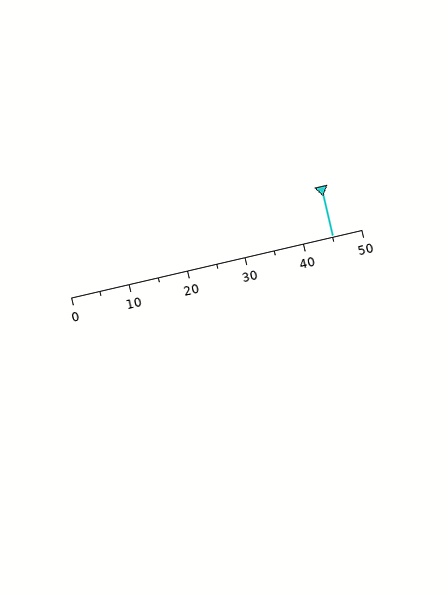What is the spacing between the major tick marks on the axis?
The major ticks are spaced 10 apart.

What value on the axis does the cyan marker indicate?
The marker indicates approximately 45.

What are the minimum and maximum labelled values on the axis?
The axis runs from 0 to 50.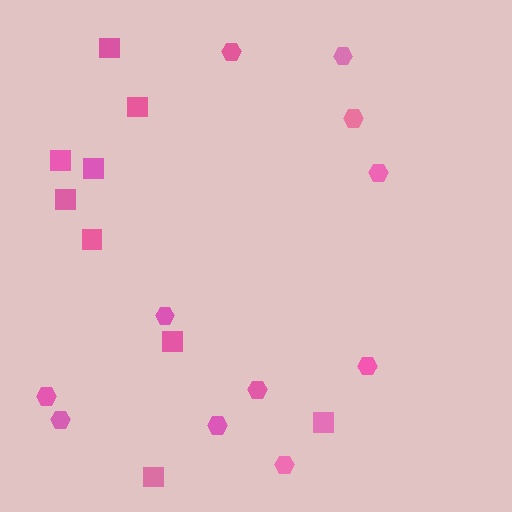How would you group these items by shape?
There are 2 groups: one group of squares (9) and one group of hexagons (11).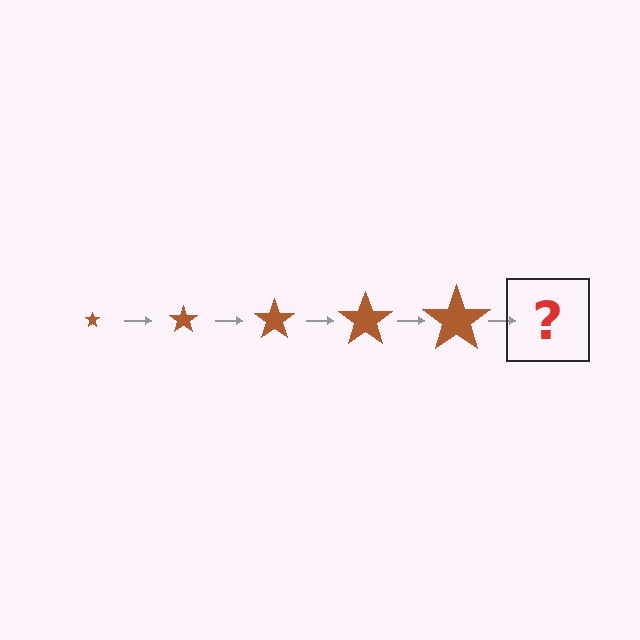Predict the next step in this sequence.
The next step is a brown star, larger than the previous one.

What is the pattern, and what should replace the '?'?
The pattern is that the star gets progressively larger each step. The '?' should be a brown star, larger than the previous one.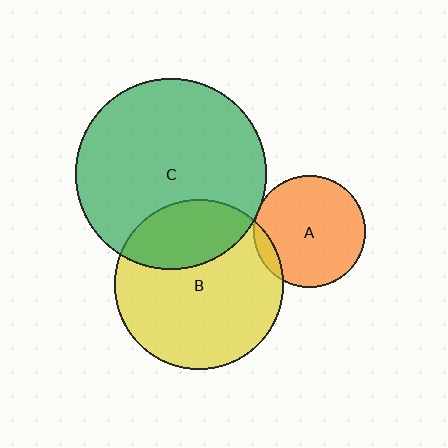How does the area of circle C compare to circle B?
Approximately 1.3 times.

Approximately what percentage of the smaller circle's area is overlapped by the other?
Approximately 5%.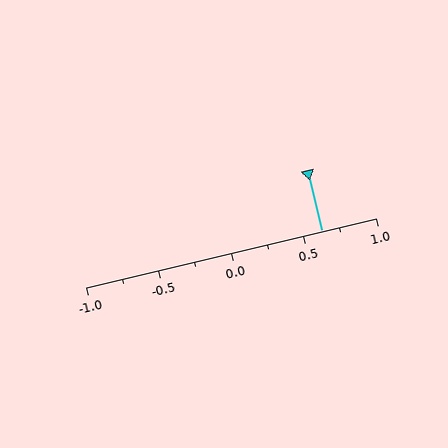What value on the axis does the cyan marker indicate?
The marker indicates approximately 0.62.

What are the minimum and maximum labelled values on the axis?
The axis runs from -1.0 to 1.0.